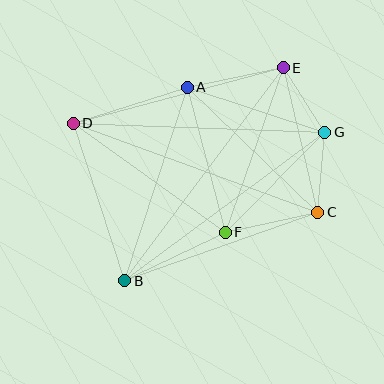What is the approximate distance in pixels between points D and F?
The distance between D and F is approximately 187 pixels.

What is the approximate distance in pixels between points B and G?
The distance between B and G is approximately 249 pixels.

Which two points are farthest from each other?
Points B and E are farthest from each other.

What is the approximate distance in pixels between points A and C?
The distance between A and C is approximately 181 pixels.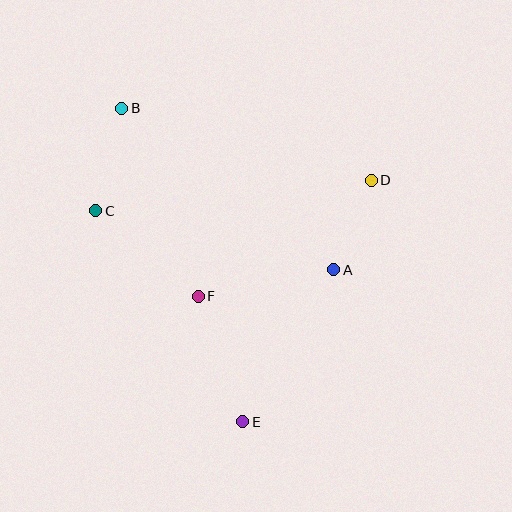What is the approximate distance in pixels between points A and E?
The distance between A and E is approximately 177 pixels.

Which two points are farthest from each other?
Points B and E are farthest from each other.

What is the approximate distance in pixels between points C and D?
The distance between C and D is approximately 277 pixels.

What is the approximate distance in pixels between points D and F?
The distance between D and F is approximately 208 pixels.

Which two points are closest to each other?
Points A and D are closest to each other.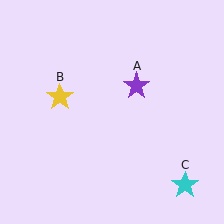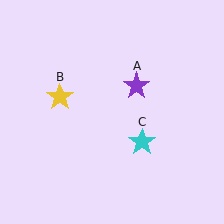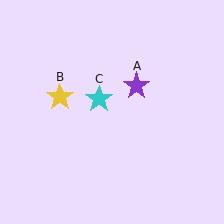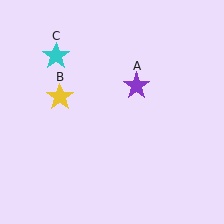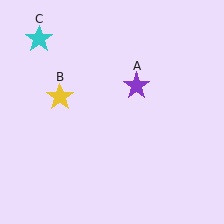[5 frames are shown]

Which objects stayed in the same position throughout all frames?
Purple star (object A) and yellow star (object B) remained stationary.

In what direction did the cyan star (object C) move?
The cyan star (object C) moved up and to the left.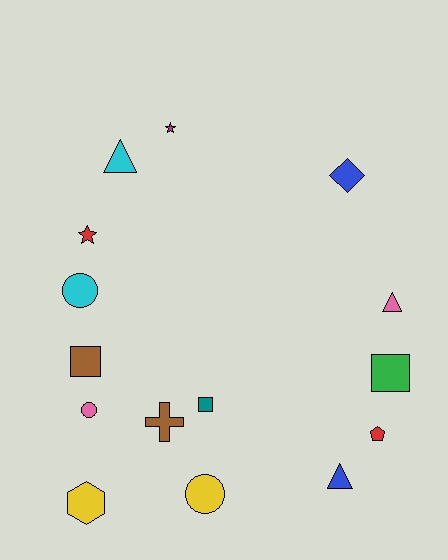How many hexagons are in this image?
There is 1 hexagon.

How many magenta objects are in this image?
There is 1 magenta object.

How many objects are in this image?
There are 15 objects.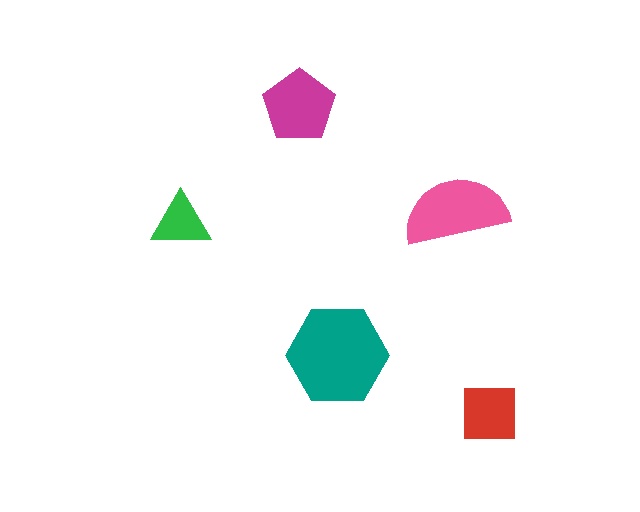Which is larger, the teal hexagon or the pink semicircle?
The teal hexagon.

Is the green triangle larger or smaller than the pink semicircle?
Smaller.